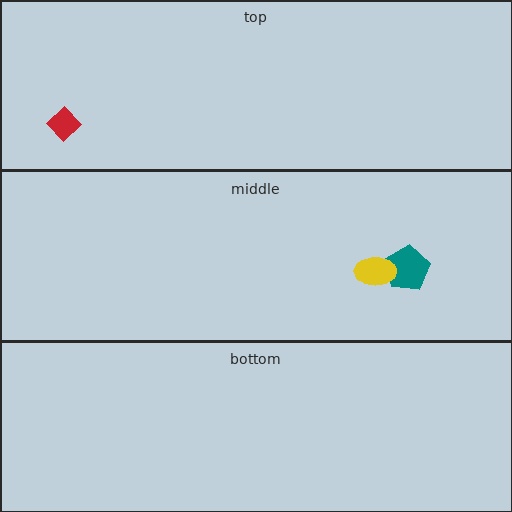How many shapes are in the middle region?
2.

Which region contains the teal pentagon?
The middle region.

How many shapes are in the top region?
1.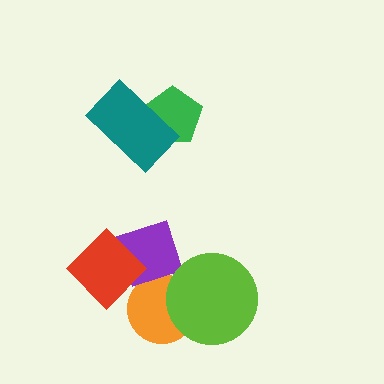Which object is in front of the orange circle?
The lime circle is in front of the orange circle.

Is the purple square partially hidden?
Yes, it is partially covered by another shape.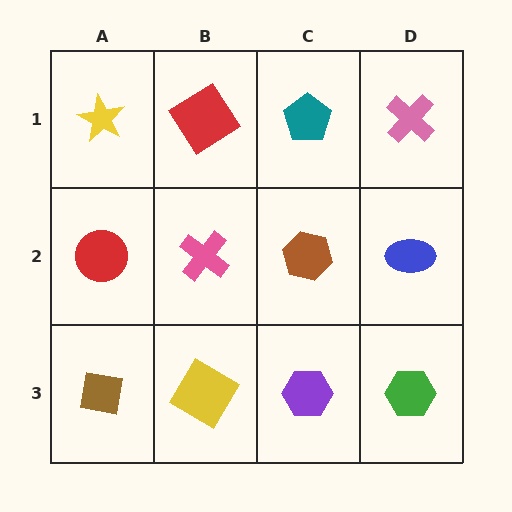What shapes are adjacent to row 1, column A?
A red circle (row 2, column A), a red diamond (row 1, column B).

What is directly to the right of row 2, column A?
A pink cross.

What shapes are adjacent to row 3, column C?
A brown hexagon (row 2, column C), a yellow diamond (row 3, column B), a green hexagon (row 3, column D).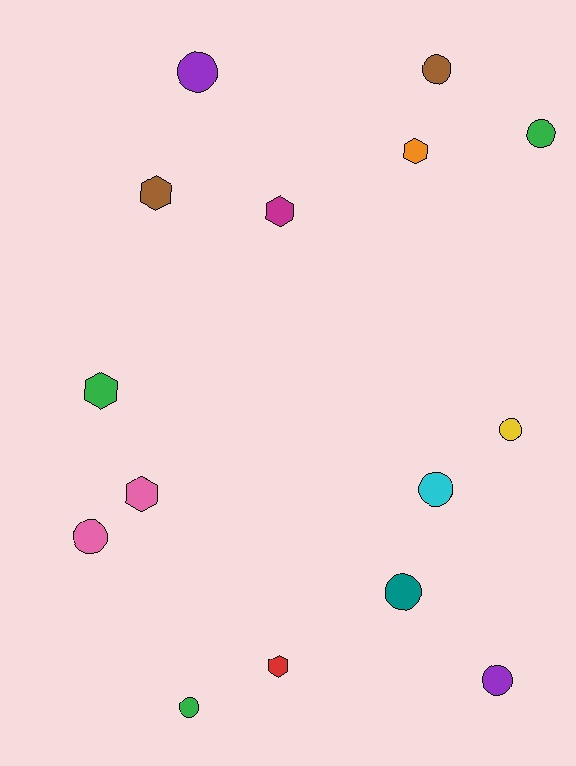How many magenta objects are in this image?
There is 1 magenta object.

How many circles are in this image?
There are 9 circles.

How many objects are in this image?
There are 15 objects.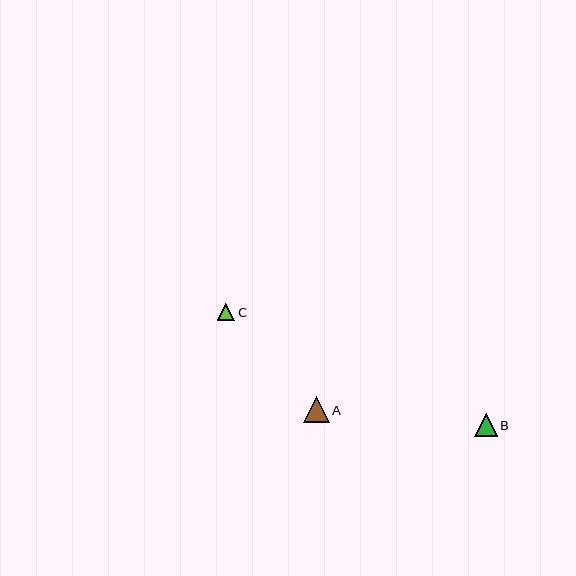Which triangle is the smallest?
Triangle C is the smallest with a size of approximately 17 pixels.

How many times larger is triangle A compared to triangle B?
Triangle A is approximately 1.2 times the size of triangle B.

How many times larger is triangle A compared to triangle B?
Triangle A is approximately 1.2 times the size of triangle B.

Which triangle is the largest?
Triangle A is the largest with a size of approximately 26 pixels.